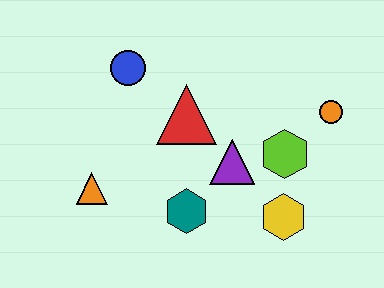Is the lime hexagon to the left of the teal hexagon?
No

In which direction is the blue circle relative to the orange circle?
The blue circle is to the left of the orange circle.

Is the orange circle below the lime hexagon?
No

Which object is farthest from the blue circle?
The yellow hexagon is farthest from the blue circle.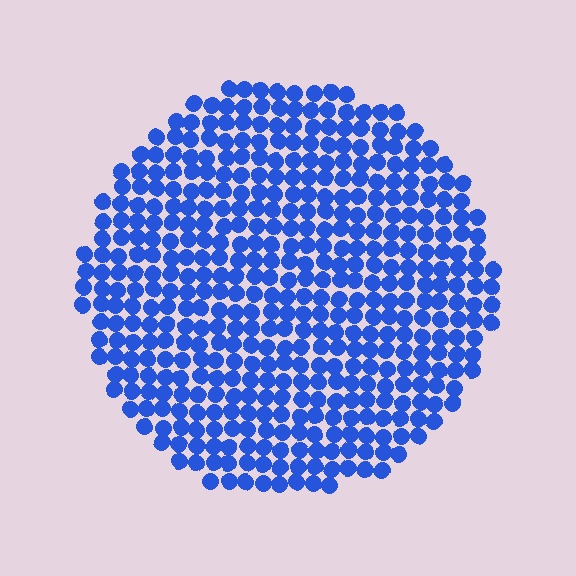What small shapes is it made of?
It is made of small circles.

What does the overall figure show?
The overall figure shows a circle.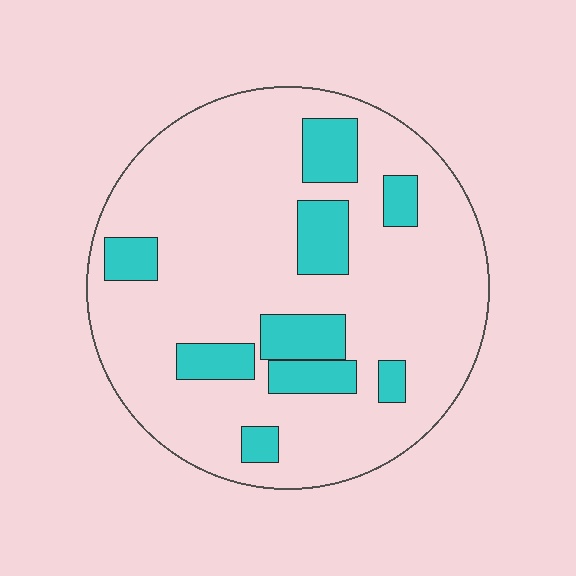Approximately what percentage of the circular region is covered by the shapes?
Approximately 20%.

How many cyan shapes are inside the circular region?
9.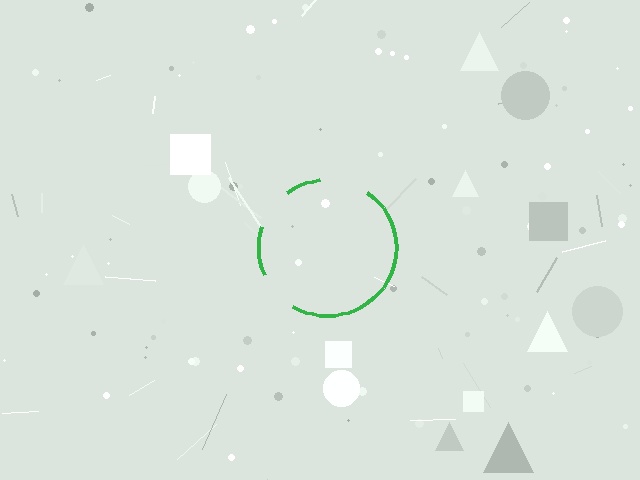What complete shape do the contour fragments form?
The contour fragments form a circle.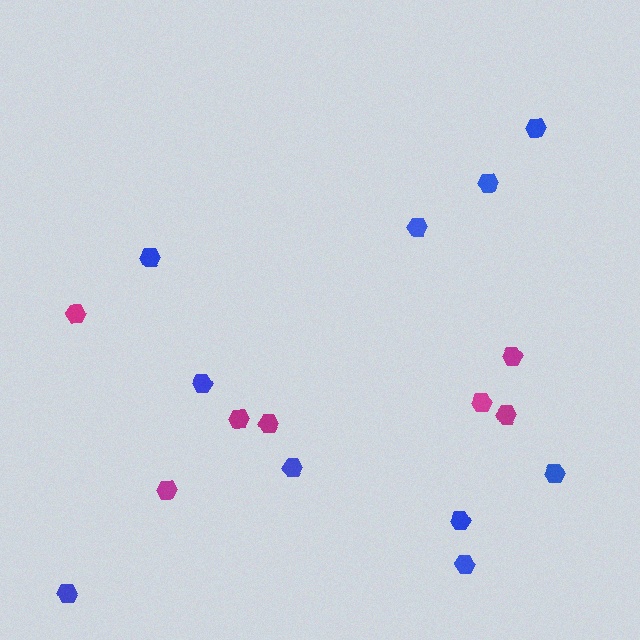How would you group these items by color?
There are 2 groups: one group of magenta hexagons (7) and one group of blue hexagons (10).